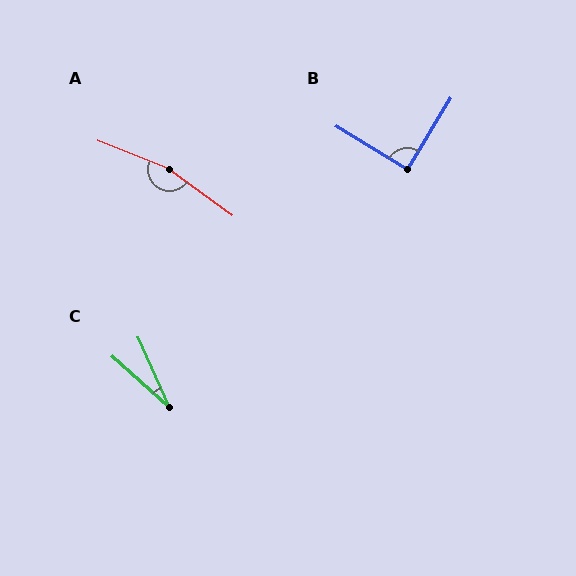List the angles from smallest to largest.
C (24°), B (90°), A (166°).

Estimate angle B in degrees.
Approximately 90 degrees.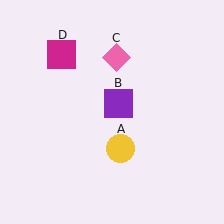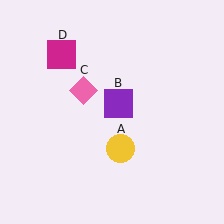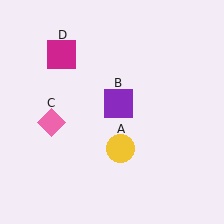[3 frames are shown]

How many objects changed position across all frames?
1 object changed position: pink diamond (object C).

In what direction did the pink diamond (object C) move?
The pink diamond (object C) moved down and to the left.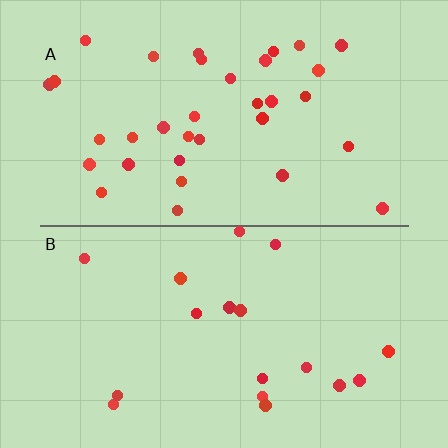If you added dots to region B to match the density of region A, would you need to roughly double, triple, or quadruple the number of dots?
Approximately double.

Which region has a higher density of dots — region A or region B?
A (the top).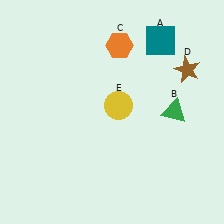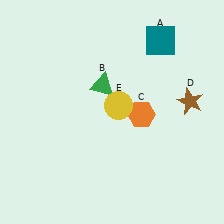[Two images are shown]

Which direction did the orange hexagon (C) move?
The orange hexagon (C) moved down.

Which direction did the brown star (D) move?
The brown star (D) moved down.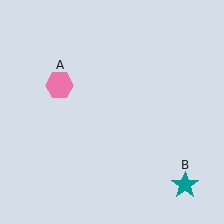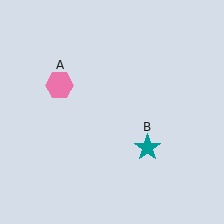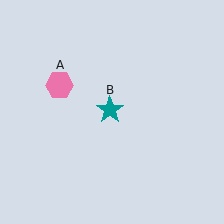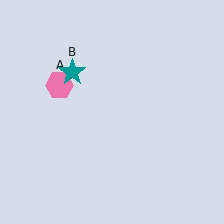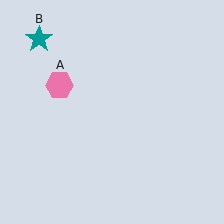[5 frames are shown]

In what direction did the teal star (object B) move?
The teal star (object B) moved up and to the left.